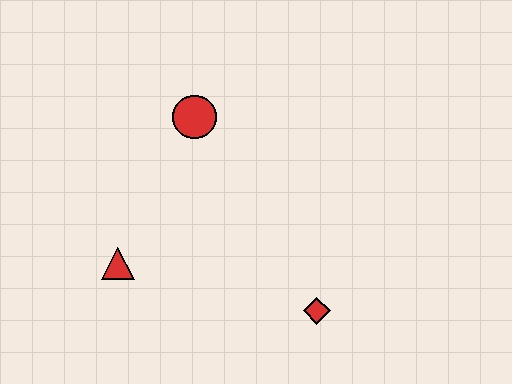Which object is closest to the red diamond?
The red triangle is closest to the red diamond.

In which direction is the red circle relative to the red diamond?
The red circle is above the red diamond.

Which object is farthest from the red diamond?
The red circle is farthest from the red diamond.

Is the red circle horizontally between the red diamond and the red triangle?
Yes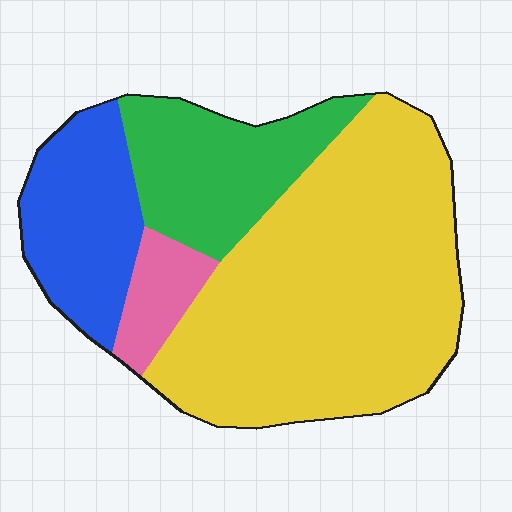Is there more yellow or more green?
Yellow.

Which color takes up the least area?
Pink, at roughly 5%.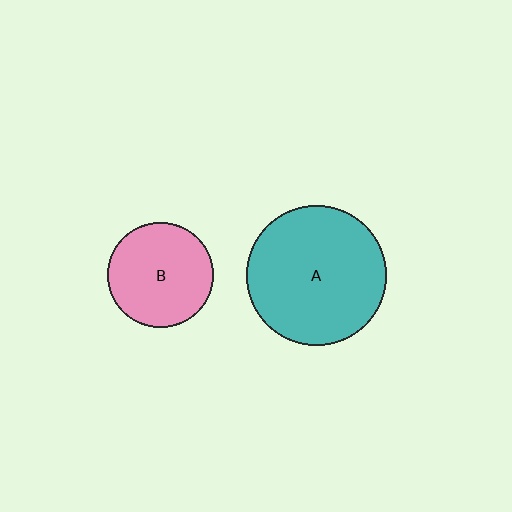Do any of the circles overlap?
No, none of the circles overlap.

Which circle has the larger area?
Circle A (teal).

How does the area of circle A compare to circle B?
Approximately 1.8 times.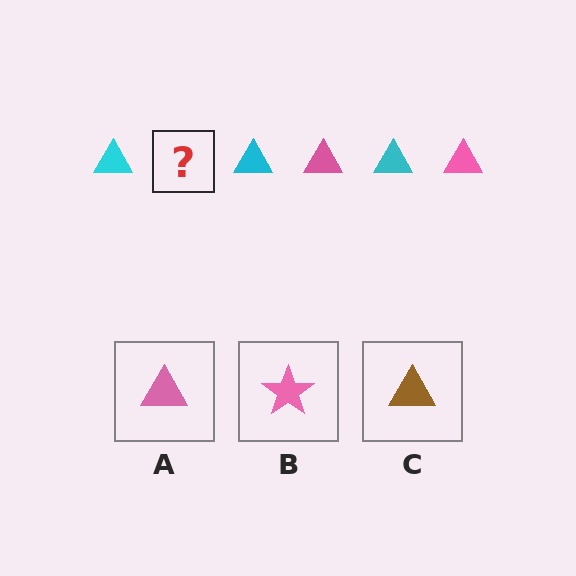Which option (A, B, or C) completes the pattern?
A.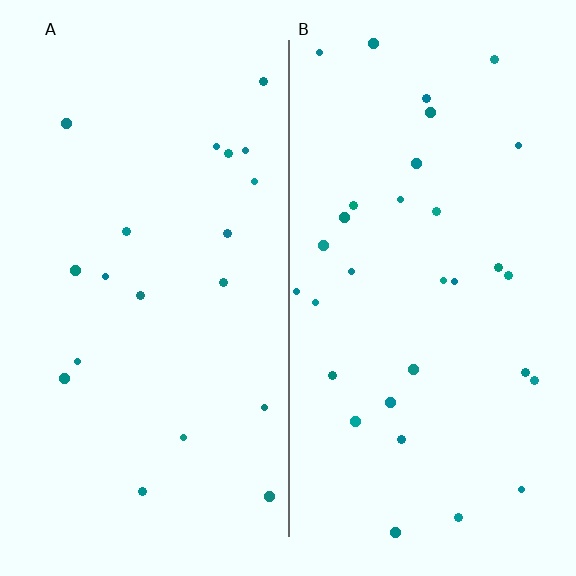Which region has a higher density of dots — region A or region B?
B (the right).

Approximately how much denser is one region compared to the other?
Approximately 1.6× — region B over region A.